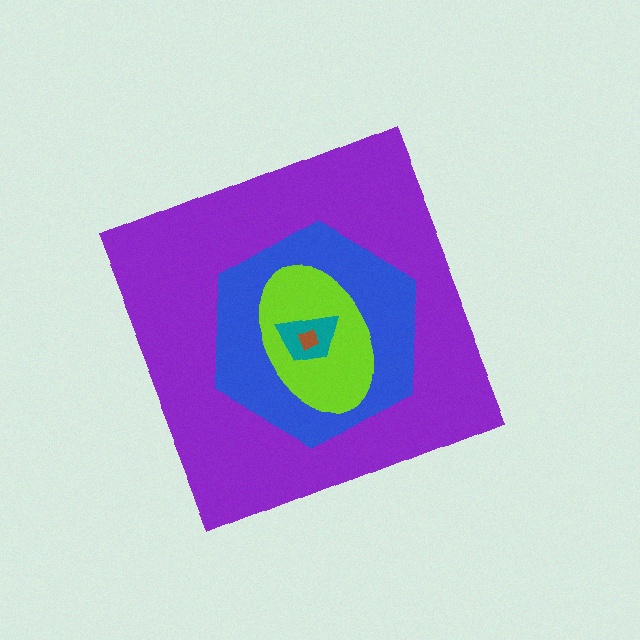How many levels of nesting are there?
5.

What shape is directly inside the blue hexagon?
The lime ellipse.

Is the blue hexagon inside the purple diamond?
Yes.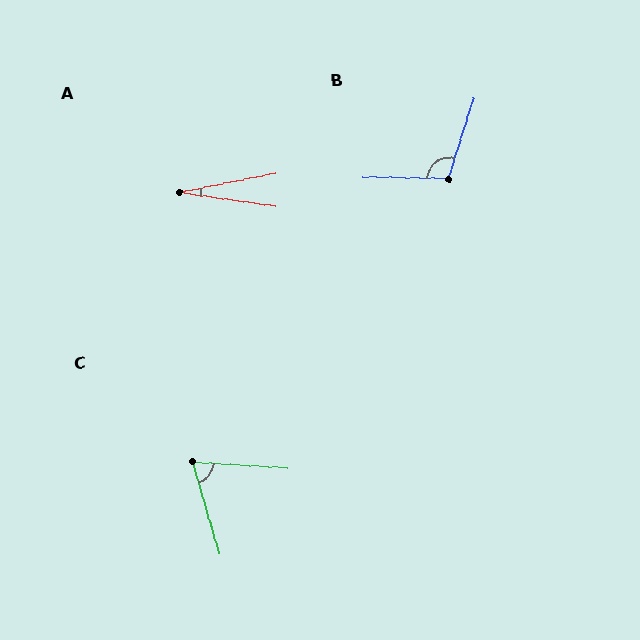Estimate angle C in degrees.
Approximately 70 degrees.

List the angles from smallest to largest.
A (19°), C (70°), B (107°).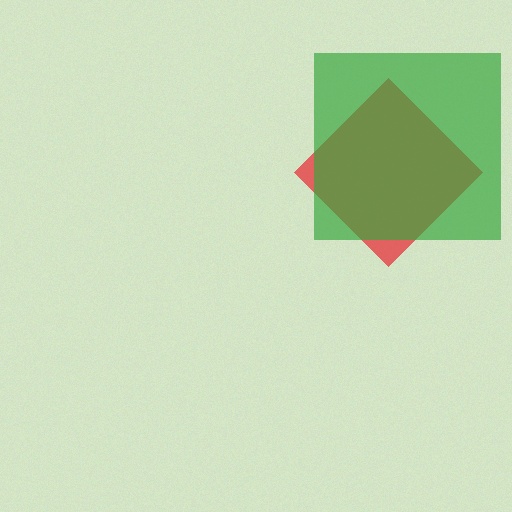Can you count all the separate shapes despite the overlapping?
Yes, there are 2 separate shapes.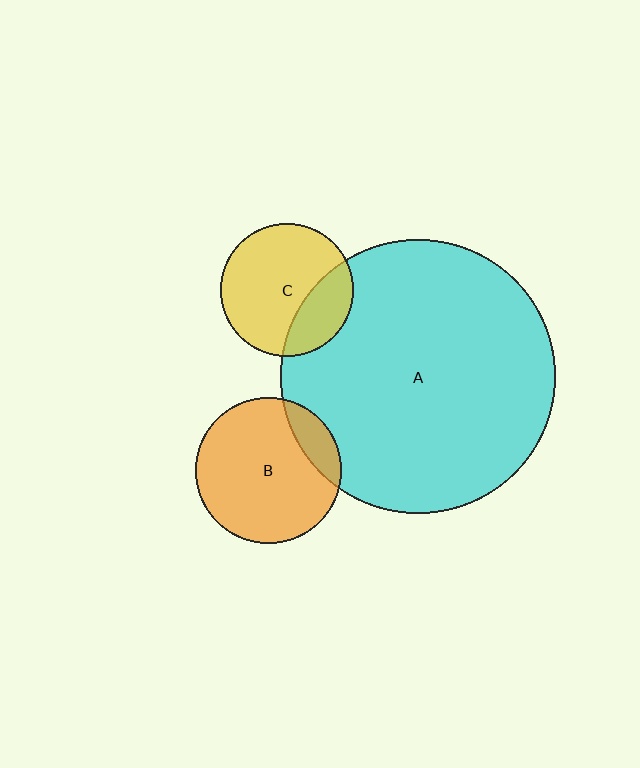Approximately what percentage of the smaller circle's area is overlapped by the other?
Approximately 15%.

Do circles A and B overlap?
Yes.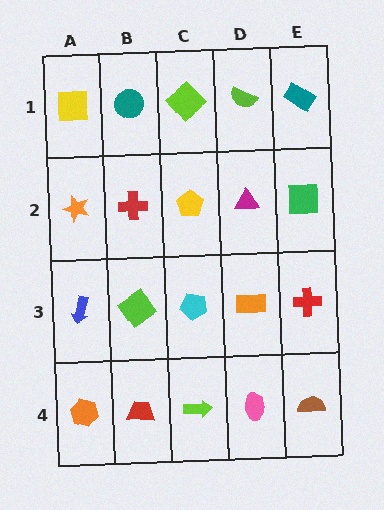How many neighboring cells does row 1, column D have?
3.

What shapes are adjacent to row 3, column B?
A red cross (row 2, column B), a red trapezoid (row 4, column B), a blue arrow (row 3, column A), a cyan pentagon (row 3, column C).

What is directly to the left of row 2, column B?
An orange star.